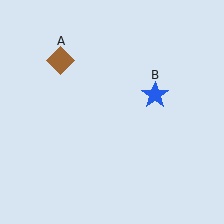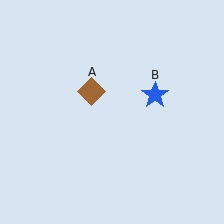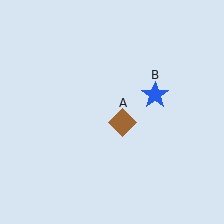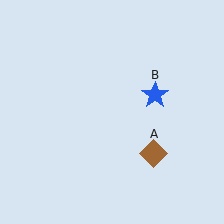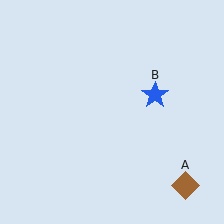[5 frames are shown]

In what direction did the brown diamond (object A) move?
The brown diamond (object A) moved down and to the right.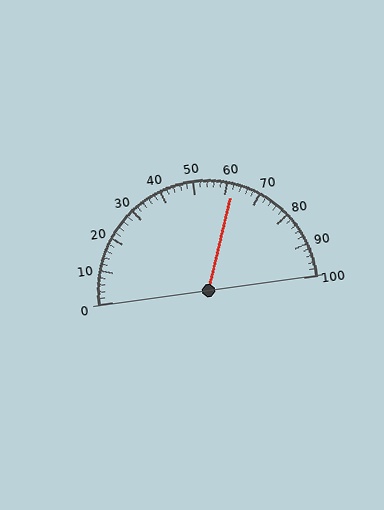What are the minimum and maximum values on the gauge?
The gauge ranges from 0 to 100.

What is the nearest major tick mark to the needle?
The nearest major tick mark is 60.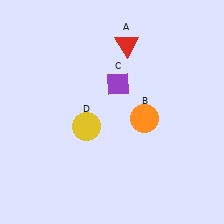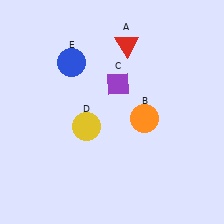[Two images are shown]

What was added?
A blue circle (E) was added in Image 2.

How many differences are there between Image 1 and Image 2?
There is 1 difference between the two images.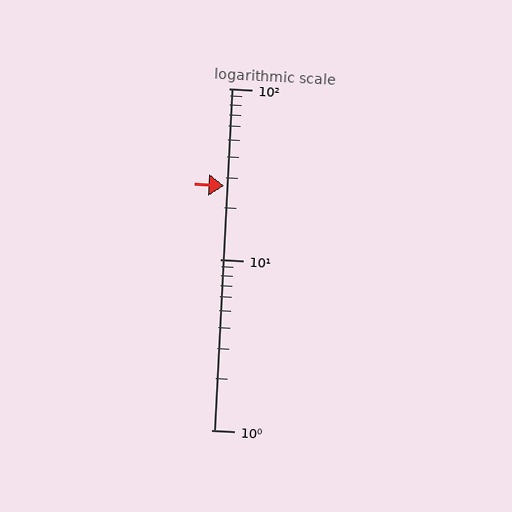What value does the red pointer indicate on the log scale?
The pointer indicates approximately 27.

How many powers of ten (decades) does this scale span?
The scale spans 2 decades, from 1 to 100.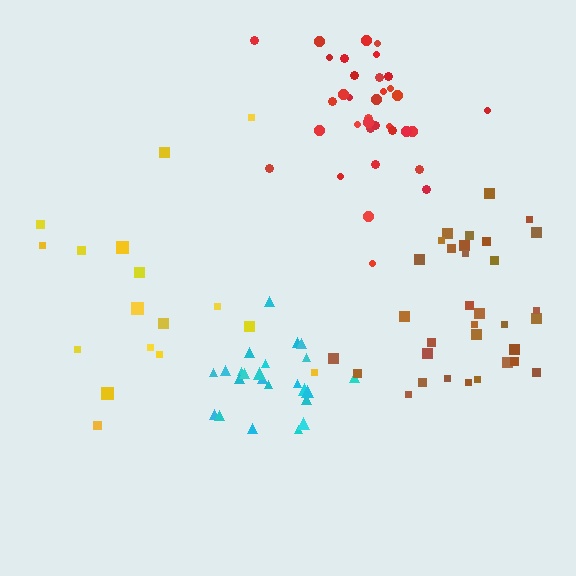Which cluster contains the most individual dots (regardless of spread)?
Red (35).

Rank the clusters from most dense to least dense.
cyan, red, brown, yellow.